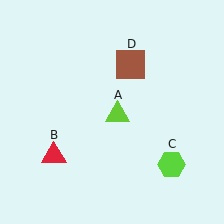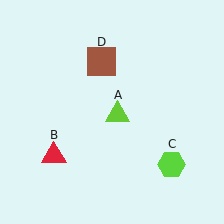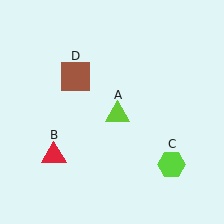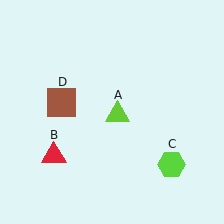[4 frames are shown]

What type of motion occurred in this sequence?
The brown square (object D) rotated counterclockwise around the center of the scene.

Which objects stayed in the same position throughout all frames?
Lime triangle (object A) and red triangle (object B) and lime hexagon (object C) remained stationary.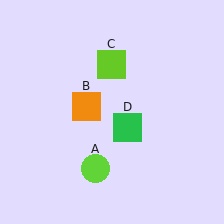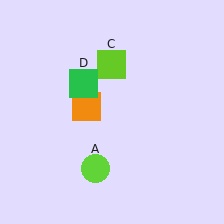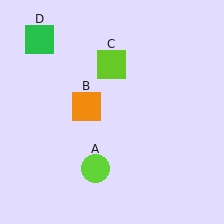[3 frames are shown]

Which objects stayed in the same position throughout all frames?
Lime circle (object A) and orange square (object B) and lime square (object C) remained stationary.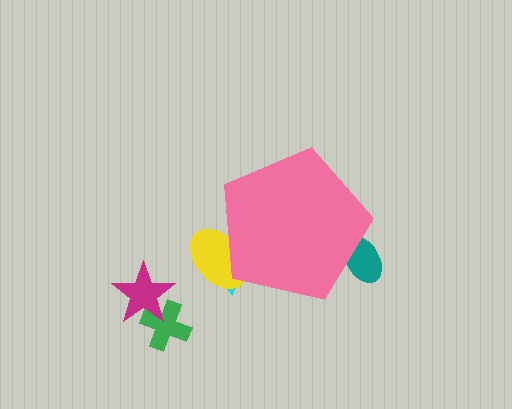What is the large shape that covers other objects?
A pink pentagon.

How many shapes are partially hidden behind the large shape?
3 shapes are partially hidden.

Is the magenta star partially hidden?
No, the magenta star is fully visible.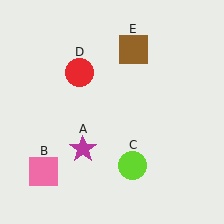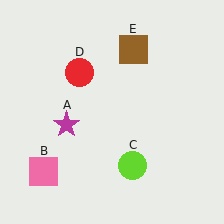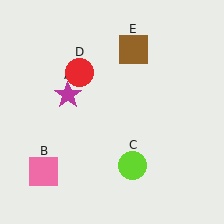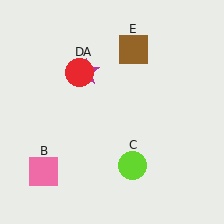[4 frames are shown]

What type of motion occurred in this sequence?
The magenta star (object A) rotated clockwise around the center of the scene.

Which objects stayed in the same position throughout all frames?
Pink square (object B) and lime circle (object C) and red circle (object D) and brown square (object E) remained stationary.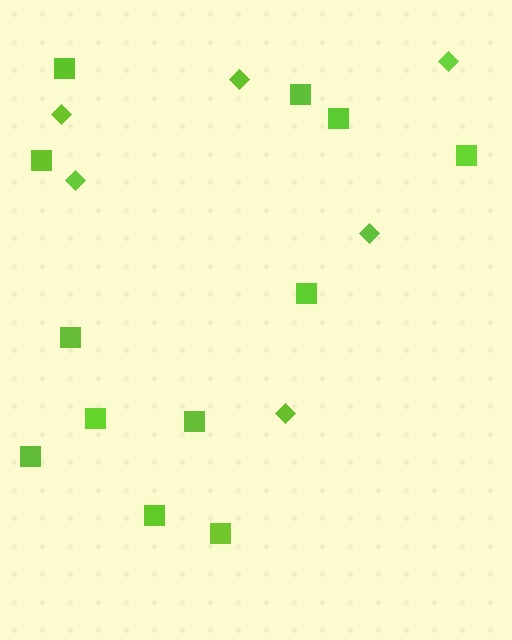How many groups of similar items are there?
There are 2 groups: one group of diamonds (6) and one group of squares (12).